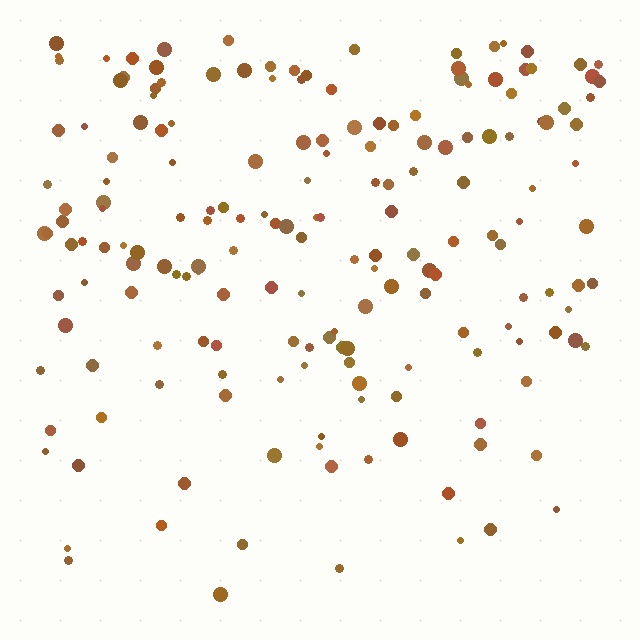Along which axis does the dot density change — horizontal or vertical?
Vertical.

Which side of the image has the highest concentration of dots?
The top.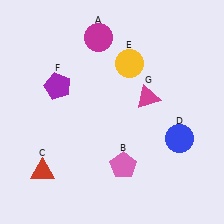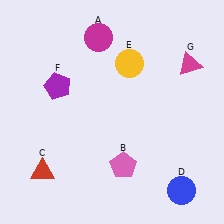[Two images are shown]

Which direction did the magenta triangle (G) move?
The magenta triangle (G) moved right.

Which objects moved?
The objects that moved are: the blue circle (D), the magenta triangle (G).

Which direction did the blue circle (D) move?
The blue circle (D) moved down.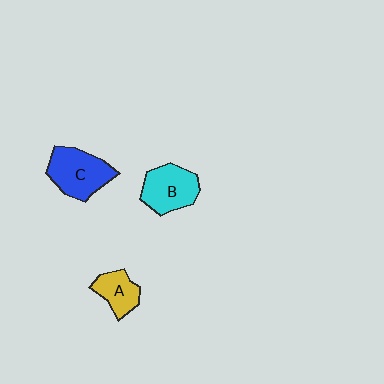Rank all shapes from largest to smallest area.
From largest to smallest: C (blue), B (cyan), A (yellow).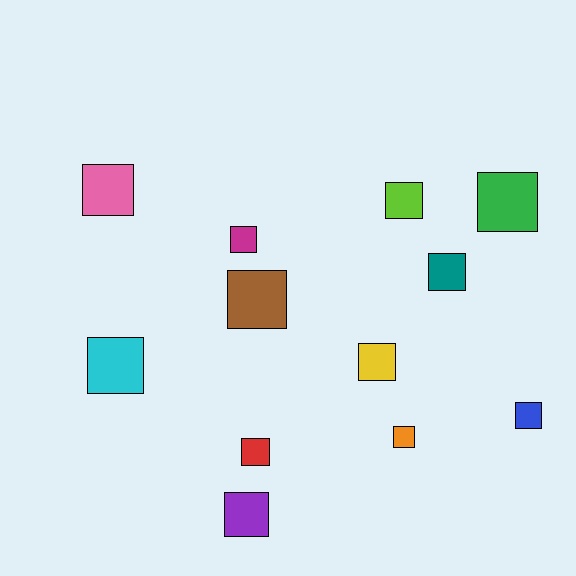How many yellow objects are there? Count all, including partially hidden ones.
There is 1 yellow object.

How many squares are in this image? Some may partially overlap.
There are 12 squares.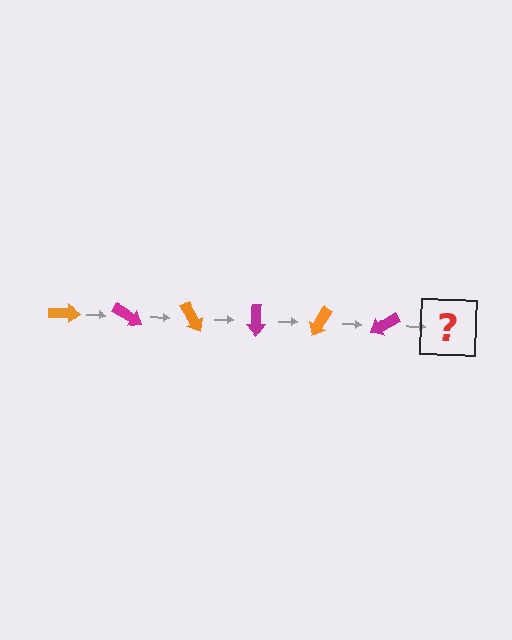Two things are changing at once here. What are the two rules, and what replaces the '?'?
The two rules are that it rotates 30 degrees each step and the color cycles through orange and magenta. The '?' should be an orange arrow, rotated 180 degrees from the start.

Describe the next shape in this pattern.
It should be an orange arrow, rotated 180 degrees from the start.